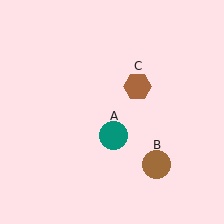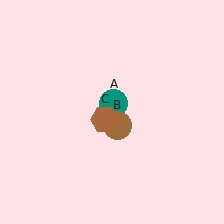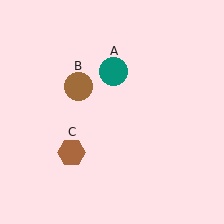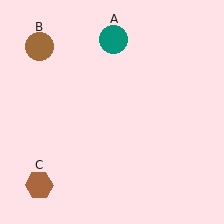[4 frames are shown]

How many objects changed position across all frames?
3 objects changed position: teal circle (object A), brown circle (object B), brown hexagon (object C).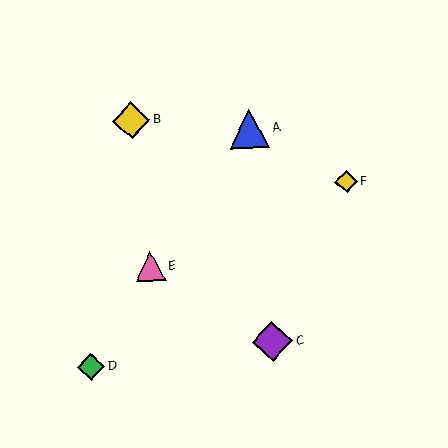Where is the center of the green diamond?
The center of the green diamond is at (91, 367).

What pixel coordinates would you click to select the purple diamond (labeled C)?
Click at (272, 341) to select the purple diamond C.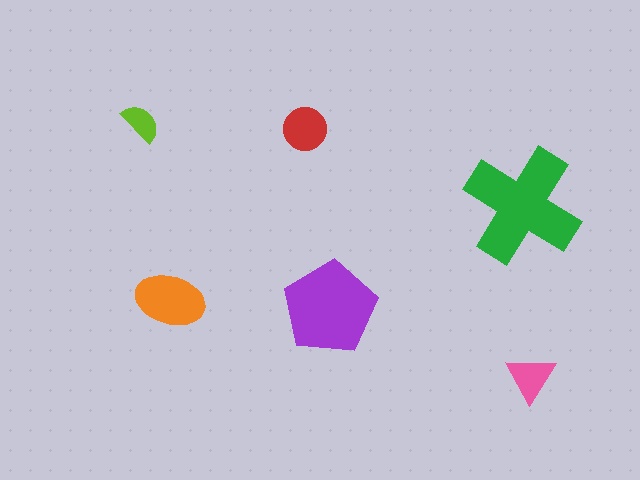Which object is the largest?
The green cross.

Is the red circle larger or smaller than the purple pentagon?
Smaller.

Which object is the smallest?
The lime semicircle.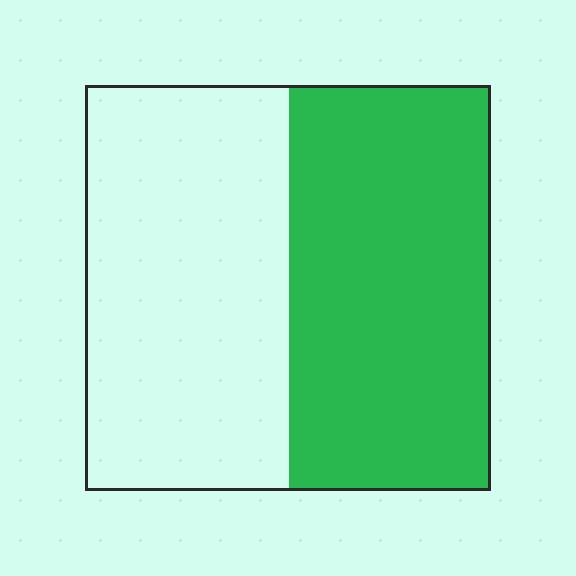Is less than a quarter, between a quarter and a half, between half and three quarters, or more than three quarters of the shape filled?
Between a quarter and a half.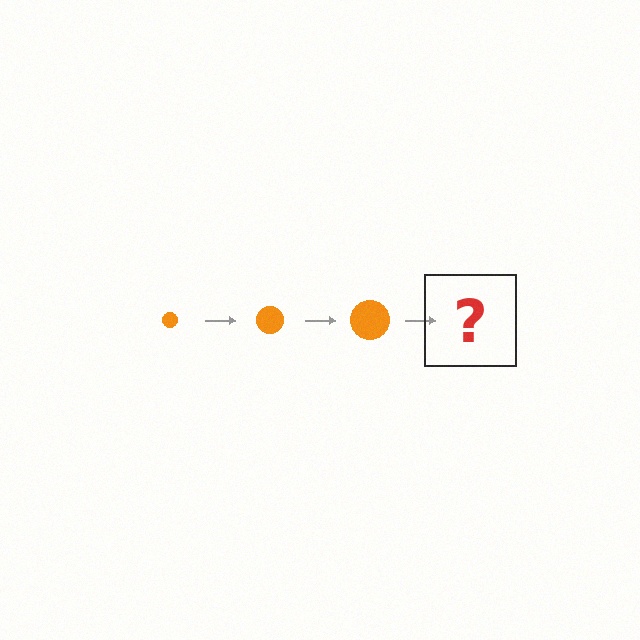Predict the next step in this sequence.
The next step is an orange circle, larger than the previous one.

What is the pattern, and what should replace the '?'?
The pattern is that the circle gets progressively larger each step. The '?' should be an orange circle, larger than the previous one.